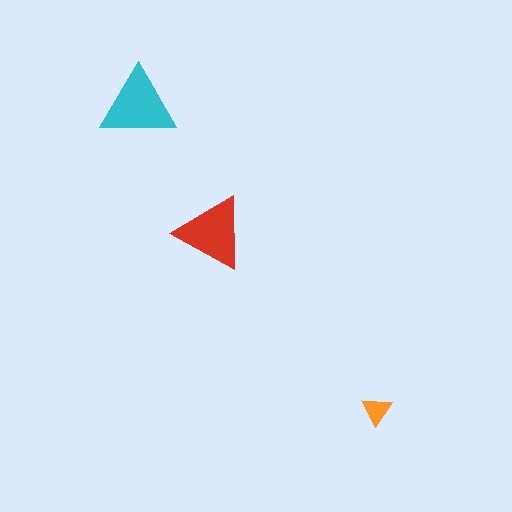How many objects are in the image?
There are 3 objects in the image.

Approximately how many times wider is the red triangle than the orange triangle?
About 2.5 times wider.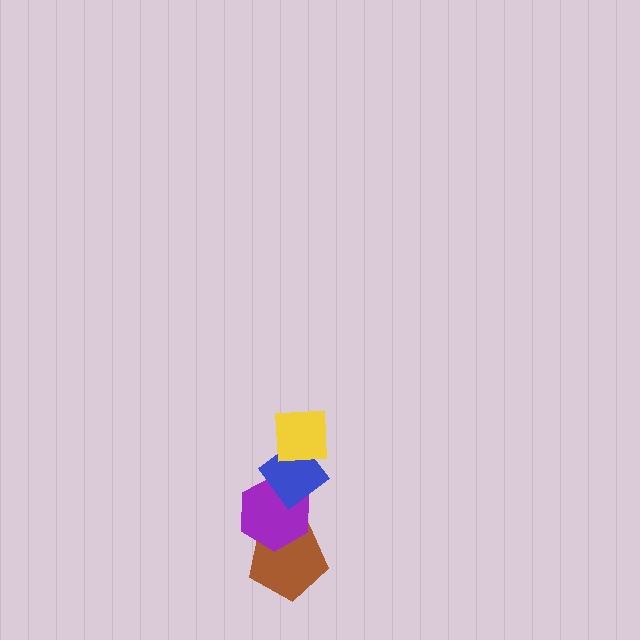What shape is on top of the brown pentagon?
The purple hexagon is on top of the brown pentagon.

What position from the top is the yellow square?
The yellow square is 1st from the top.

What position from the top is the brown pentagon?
The brown pentagon is 4th from the top.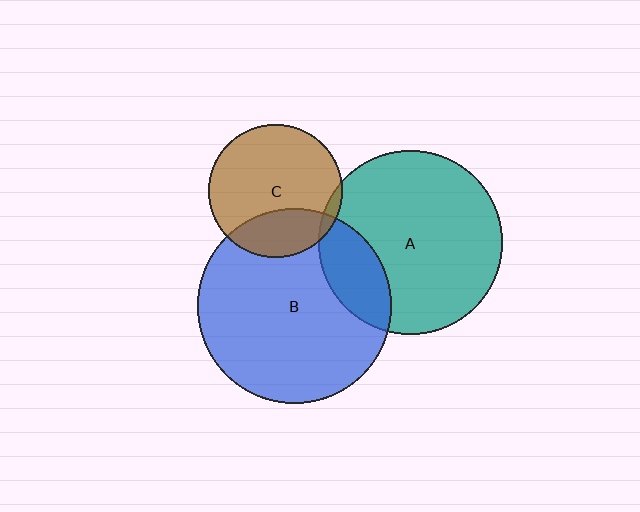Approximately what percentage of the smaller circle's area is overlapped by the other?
Approximately 5%.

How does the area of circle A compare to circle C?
Approximately 1.9 times.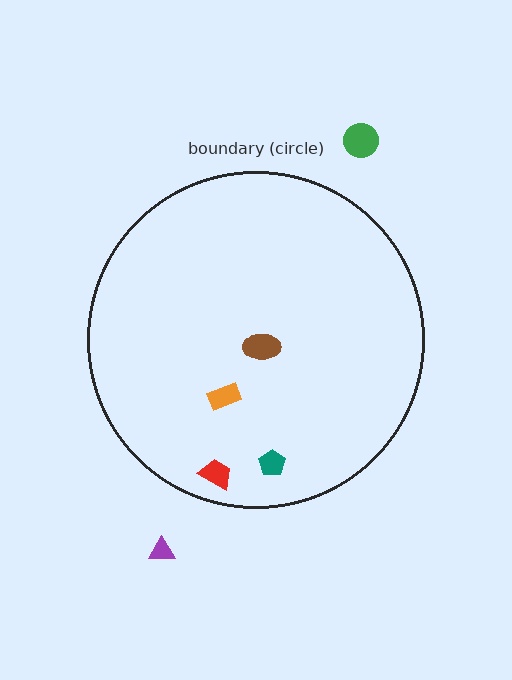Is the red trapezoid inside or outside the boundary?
Inside.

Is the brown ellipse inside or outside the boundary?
Inside.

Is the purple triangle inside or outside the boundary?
Outside.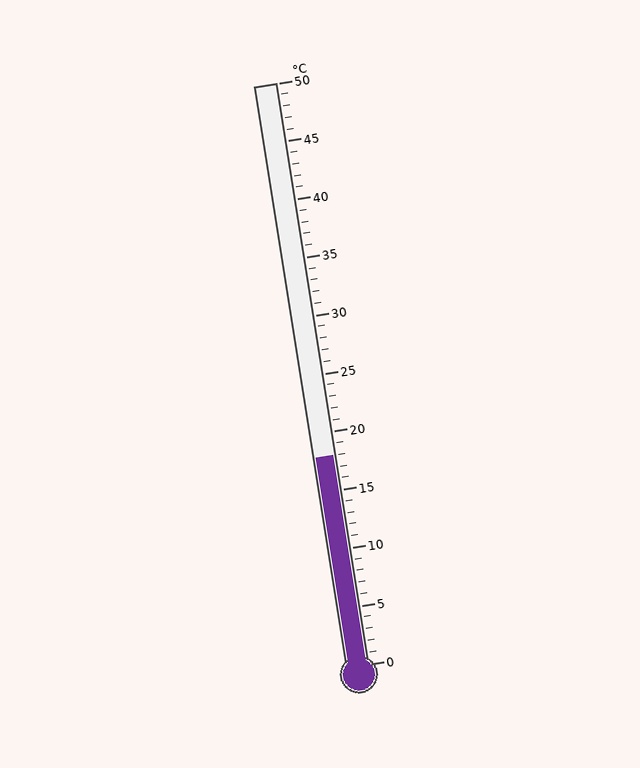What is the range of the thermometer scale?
The thermometer scale ranges from 0°C to 50°C.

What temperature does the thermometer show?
The thermometer shows approximately 18°C.